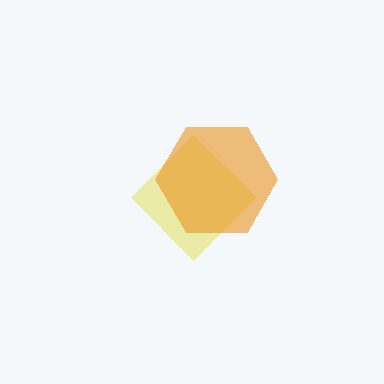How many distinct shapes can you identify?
There are 2 distinct shapes: a yellow diamond, an orange hexagon.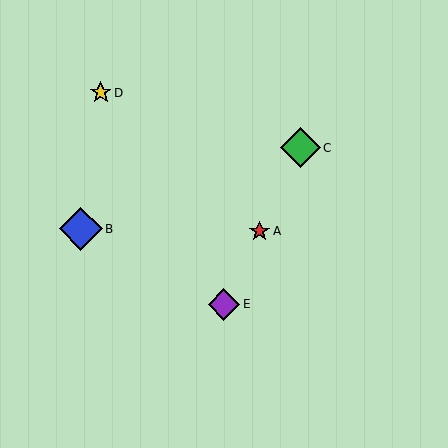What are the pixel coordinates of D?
Object D is at (101, 93).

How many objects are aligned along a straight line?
3 objects (A, C, E) are aligned along a straight line.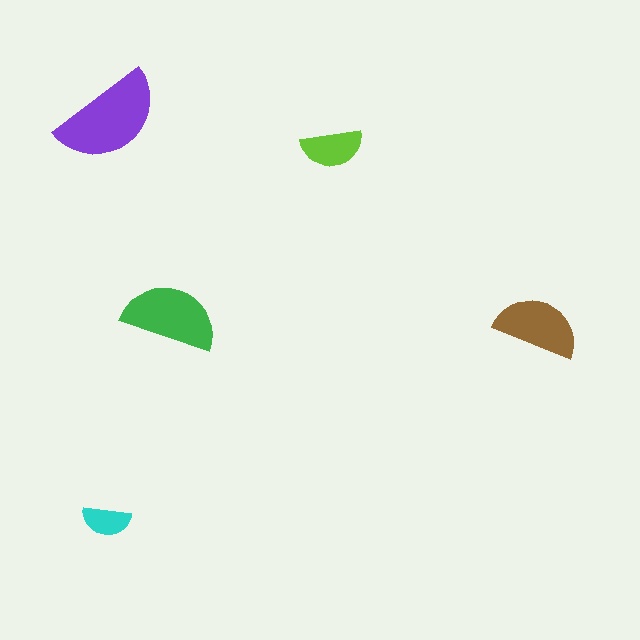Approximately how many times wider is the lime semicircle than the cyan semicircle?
About 1.5 times wider.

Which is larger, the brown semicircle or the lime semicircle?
The brown one.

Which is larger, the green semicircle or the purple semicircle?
The purple one.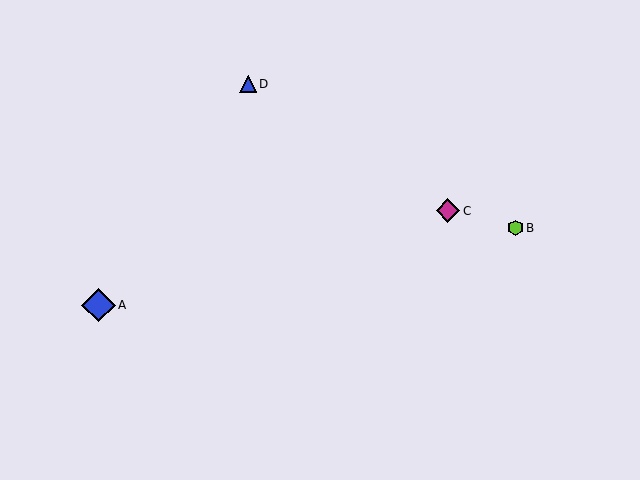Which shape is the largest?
The blue diamond (labeled A) is the largest.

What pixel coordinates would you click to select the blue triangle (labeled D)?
Click at (248, 84) to select the blue triangle D.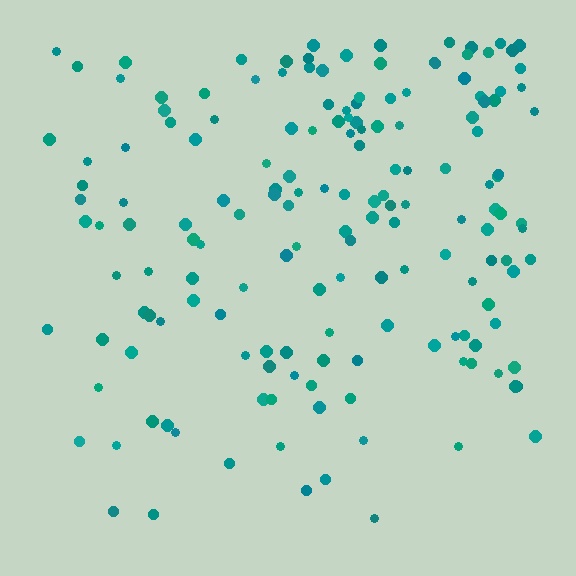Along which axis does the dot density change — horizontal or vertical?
Vertical.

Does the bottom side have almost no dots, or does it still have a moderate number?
Still a moderate number, just noticeably fewer than the top.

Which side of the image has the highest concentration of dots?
The top.